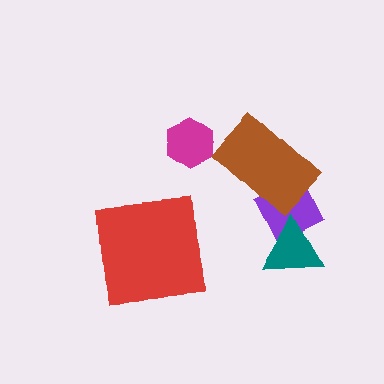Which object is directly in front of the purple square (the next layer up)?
The brown rectangle is directly in front of the purple square.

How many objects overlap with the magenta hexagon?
0 objects overlap with the magenta hexagon.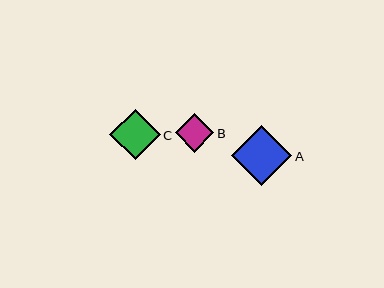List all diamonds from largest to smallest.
From largest to smallest: A, C, B.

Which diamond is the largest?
Diamond A is the largest with a size of approximately 60 pixels.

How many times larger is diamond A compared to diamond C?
Diamond A is approximately 1.2 times the size of diamond C.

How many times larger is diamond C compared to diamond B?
Diamond C is approximately 1.3 times the size of diamond B.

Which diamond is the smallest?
Diamond B is the smallest with a size of approximately 39 pixels.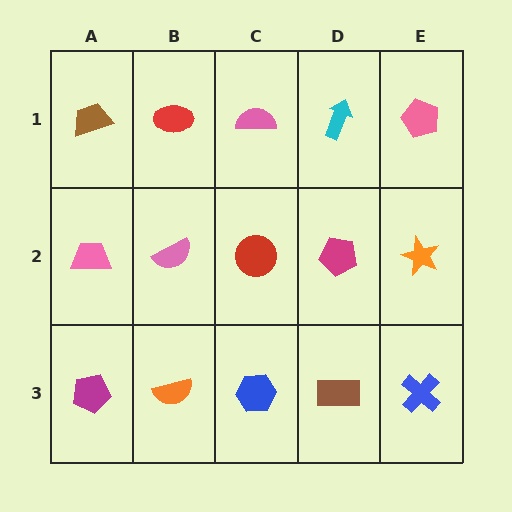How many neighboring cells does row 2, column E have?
3.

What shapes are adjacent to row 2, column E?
A pink pentagon (row 1, column E), a blue cross (row 3, column E), a magenta pentagon (row 2, column D).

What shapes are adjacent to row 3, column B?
A pink semicircle (row 2, column B), a magenta pentagon (row 3, column A), a blue hexagon (row 3, column C).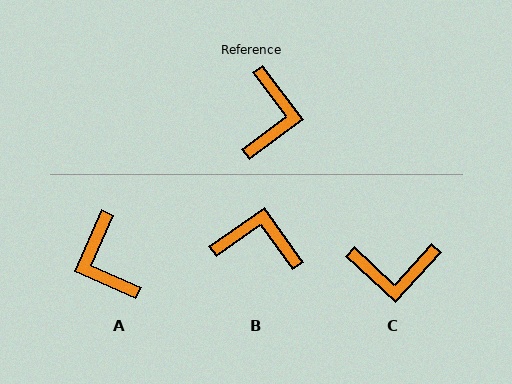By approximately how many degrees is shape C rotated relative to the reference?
Approximately 80 degrees clockwise.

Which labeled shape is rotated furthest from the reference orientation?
A, about 150 degrees away.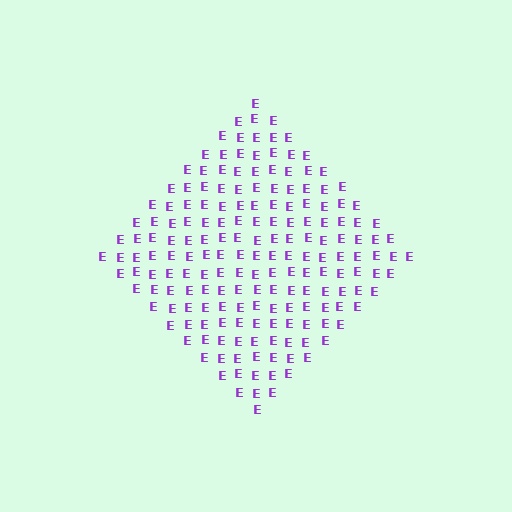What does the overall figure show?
The overall figure shows a diamond.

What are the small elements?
The small elements are letter E's.